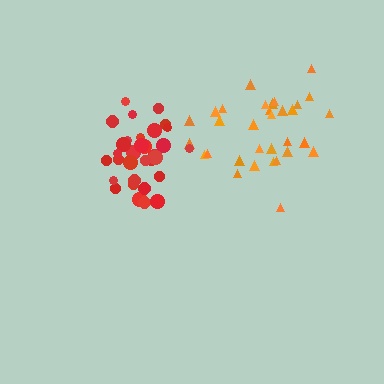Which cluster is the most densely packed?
Red.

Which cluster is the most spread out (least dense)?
Orange.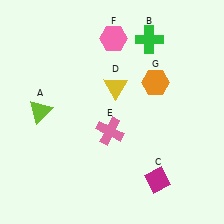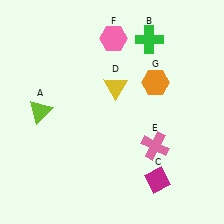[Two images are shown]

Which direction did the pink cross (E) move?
The pink cross (E) moved right.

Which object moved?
The pink cross (E) moved right.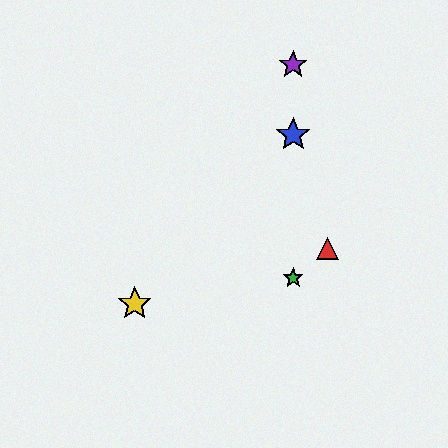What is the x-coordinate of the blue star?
The blue star is at x≈293.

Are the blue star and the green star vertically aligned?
Yes, both are at x≈293.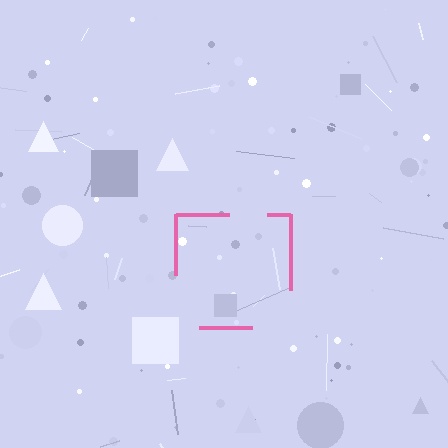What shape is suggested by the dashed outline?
The dashed outline suggests a square.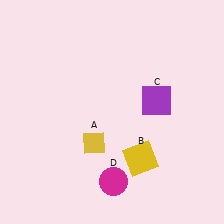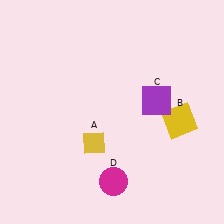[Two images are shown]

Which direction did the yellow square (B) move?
The yellow square (B) moved right.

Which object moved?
The yellow square (B) moved right.